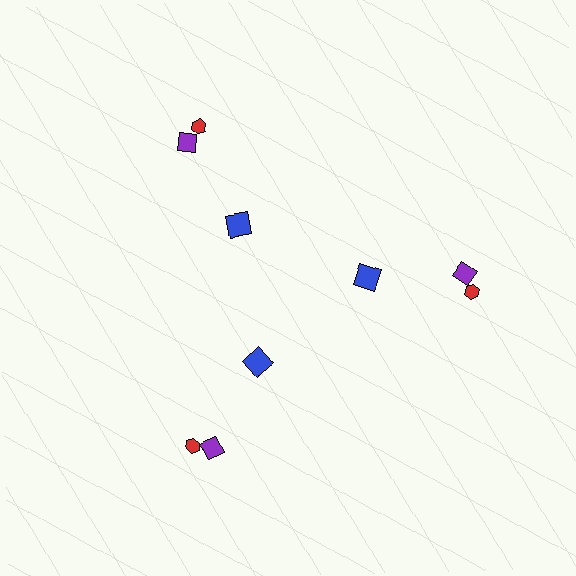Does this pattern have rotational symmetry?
Yes, this pattern has 3-fold rotational symmetry. It looks the same after rotating 120 degrees around the center.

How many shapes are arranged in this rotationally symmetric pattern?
There are 9 shapes, arranged in 3 groups of 3.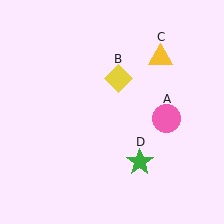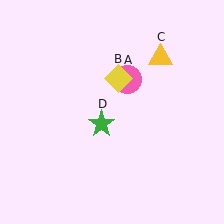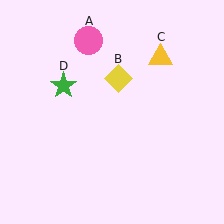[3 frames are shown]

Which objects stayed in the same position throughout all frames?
Yellow diamond (object B) and yellow triangle (object C) remained stationary.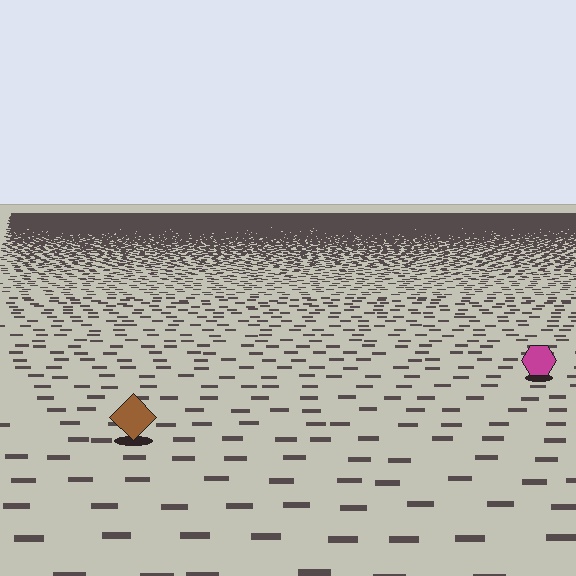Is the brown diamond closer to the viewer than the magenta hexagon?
Yes. The brown diamond is closer — you can tell from the texture gradient: the ground texture is coarser near it.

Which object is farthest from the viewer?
The magenta hexagon is farthest from the viewer. It appears smaller and the ground texture around it is denser.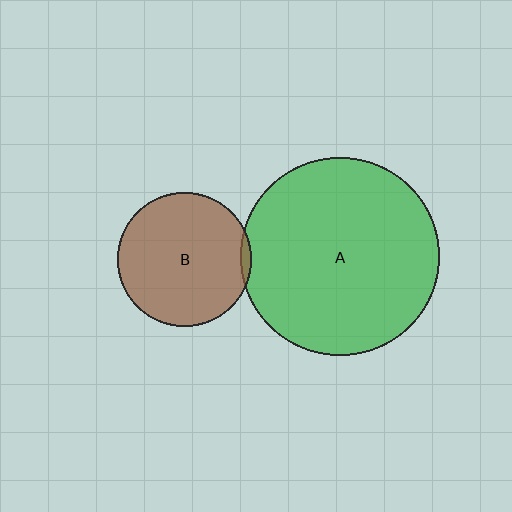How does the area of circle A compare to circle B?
Approximately 2.2 times.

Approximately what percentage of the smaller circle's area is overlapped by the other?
Approximately 5%.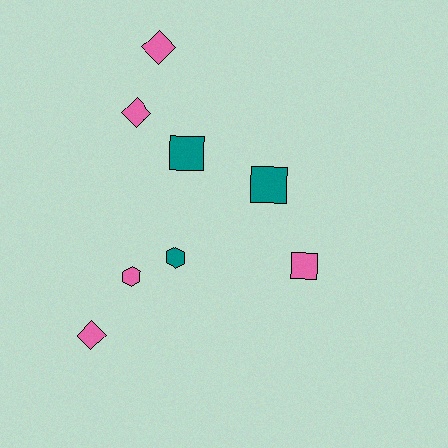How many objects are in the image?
There are 8 objects.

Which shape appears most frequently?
Diamond, with 3 objects.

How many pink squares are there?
There is 1 pink square.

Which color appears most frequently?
Pink, with 5 objects.